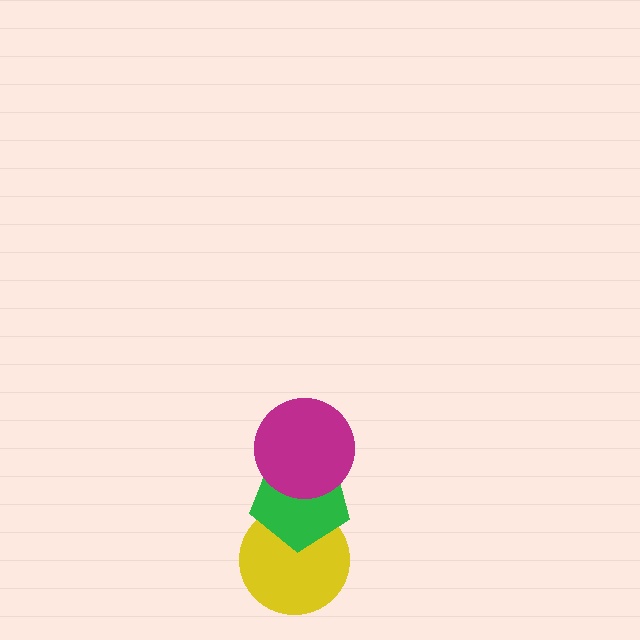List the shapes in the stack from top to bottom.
From top to bottom: the magenta circle, the green pentagon, the yellow circle.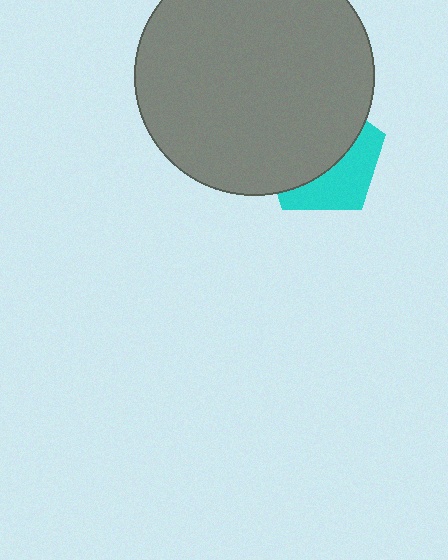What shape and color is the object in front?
The object in front is a gray circle.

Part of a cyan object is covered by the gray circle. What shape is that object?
It is a pentagon.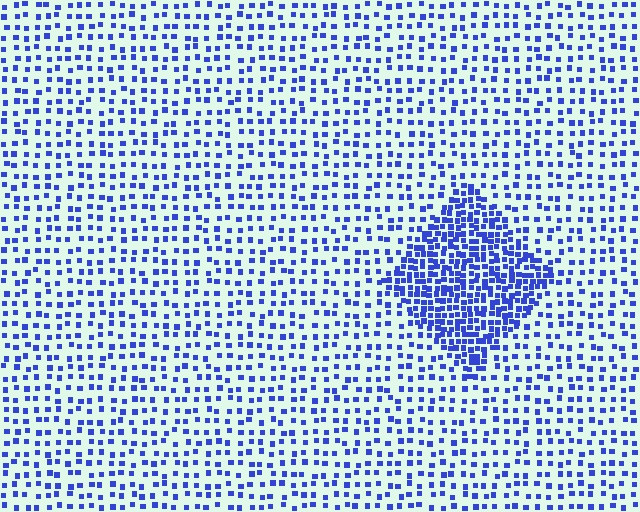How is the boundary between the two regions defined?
The boundary is defined by a change in element density (approximately 2.5x ratio). All elements are the same color, size, and shape.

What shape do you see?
I see a diamond.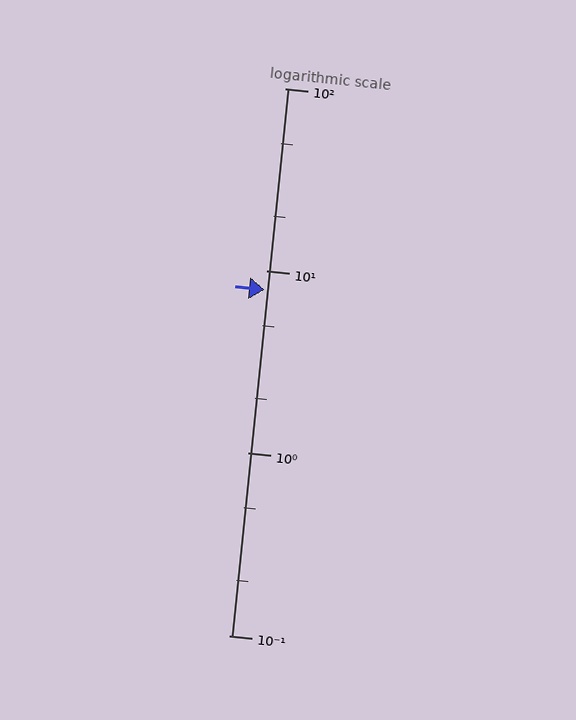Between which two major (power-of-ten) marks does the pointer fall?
The pointer is between 1 and 10.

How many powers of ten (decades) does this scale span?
The scale spans 3 decades, from 0.1 to 100.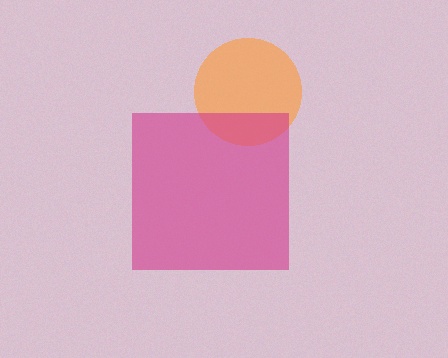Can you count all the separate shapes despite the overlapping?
Yes, there are 2 separate shapes.